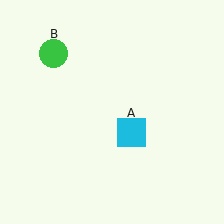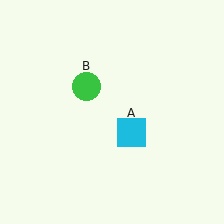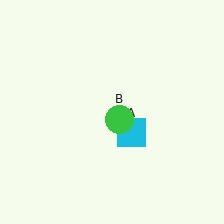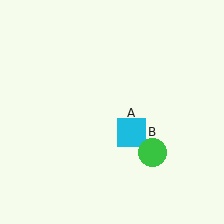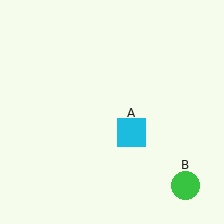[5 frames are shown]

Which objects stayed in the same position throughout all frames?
Cyan square (object A) remained stationary.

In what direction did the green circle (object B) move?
The green circle (object B) moved down and to the right.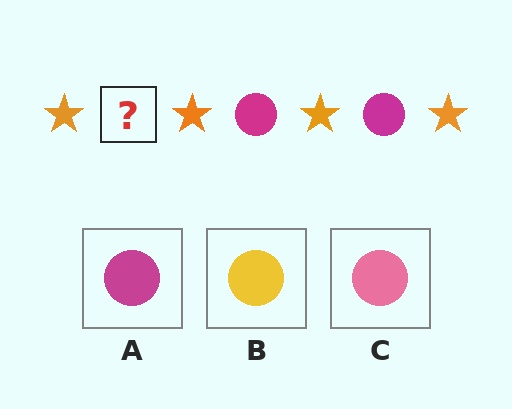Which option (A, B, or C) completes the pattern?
A.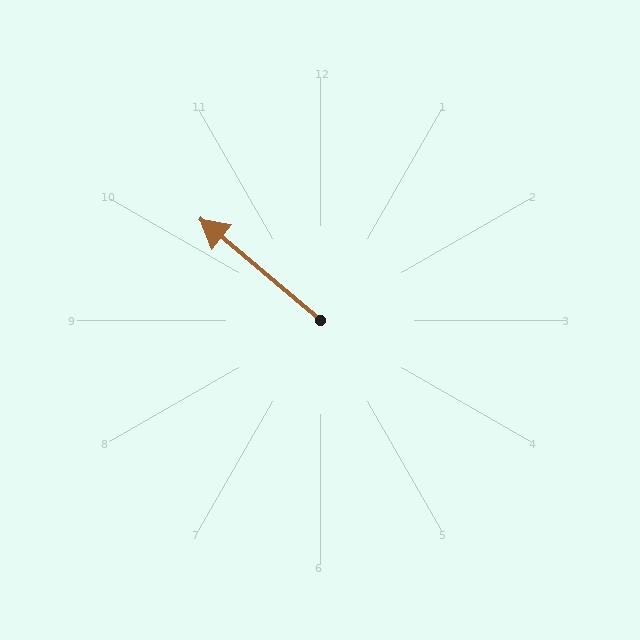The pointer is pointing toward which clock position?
Roughly 10 o'clock.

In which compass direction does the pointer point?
Northwest.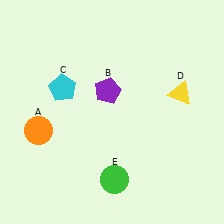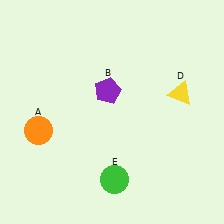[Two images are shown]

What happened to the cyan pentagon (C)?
The cyan pentagon (C) was removed in Image 2. It was in the top-left area of Image 1.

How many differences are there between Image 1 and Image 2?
There is 1 difference between the two images.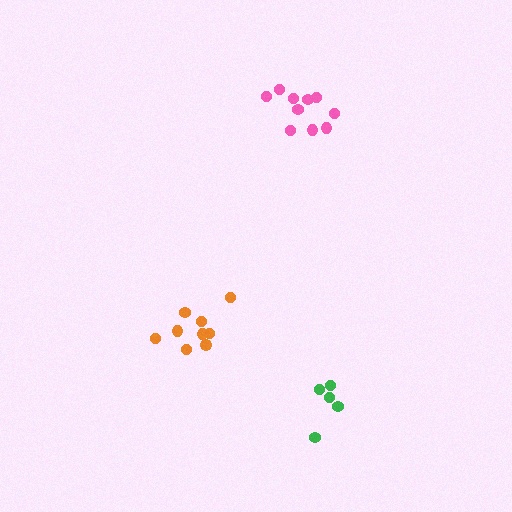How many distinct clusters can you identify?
There are 3 distinct clusters.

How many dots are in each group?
Group 1: 10 dots, Group 2: 9 dots, Group 3: 5 dots (24 total).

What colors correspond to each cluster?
The clusters are colored: pink, orange, green.